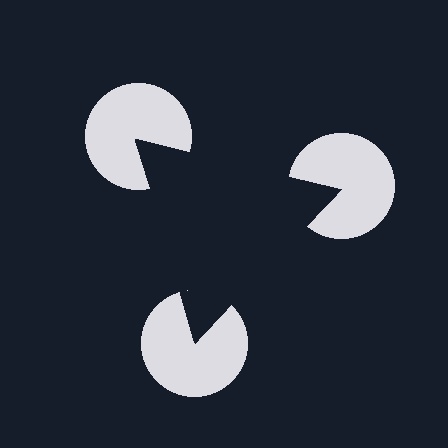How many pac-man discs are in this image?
There are 3 — one at each vertex of the illusory triangle.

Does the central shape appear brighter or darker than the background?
It typically appears slightly darker than the background, even though no actual brightness change is drawn.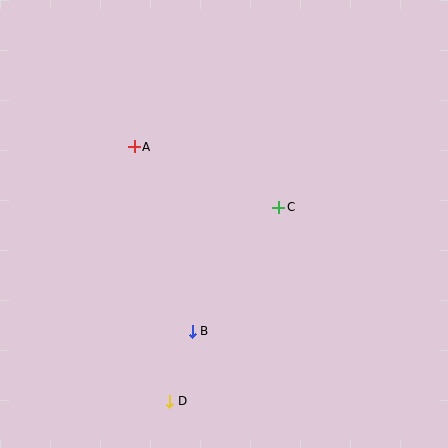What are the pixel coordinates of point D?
Point D is at (170, 401).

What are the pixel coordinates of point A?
Point A is at (134, 147).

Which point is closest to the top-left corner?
Point A is closest to the top-left corner.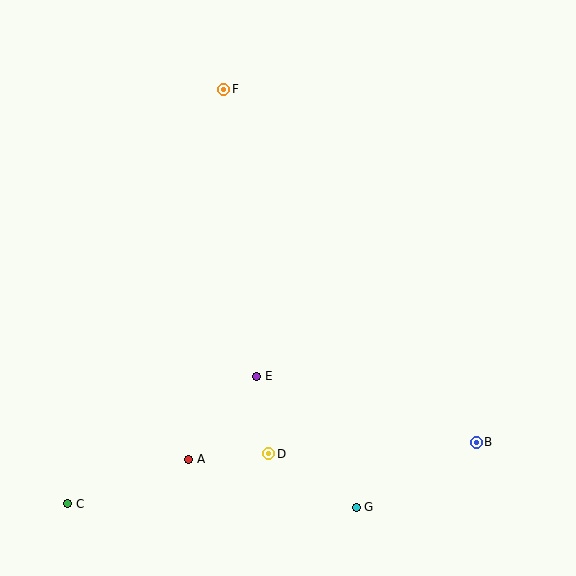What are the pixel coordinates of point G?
Point G is at (356, 507).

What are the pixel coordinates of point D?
Point D is at (269, 454).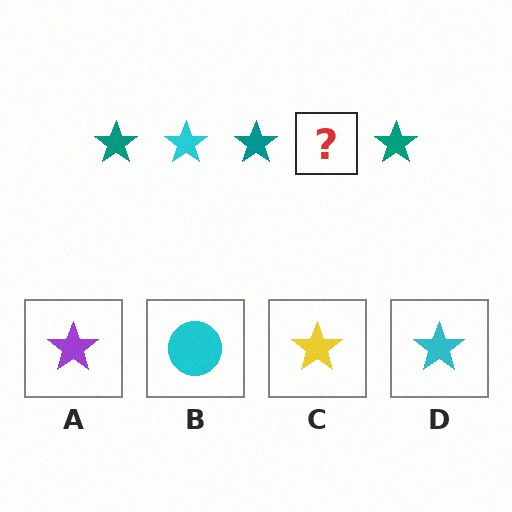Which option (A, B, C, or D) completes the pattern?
D.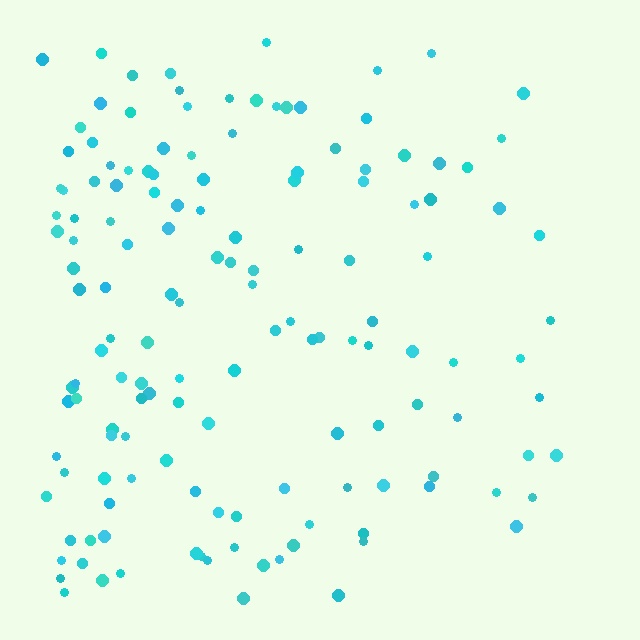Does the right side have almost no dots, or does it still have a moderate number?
Still a moderate number, just noticeably fewer than the left.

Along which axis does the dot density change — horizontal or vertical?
Horizontal.